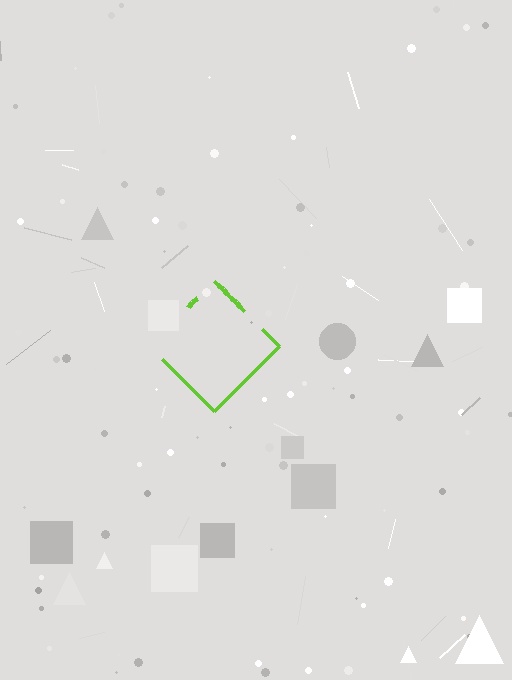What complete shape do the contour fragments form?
The contour fragments form a diamond.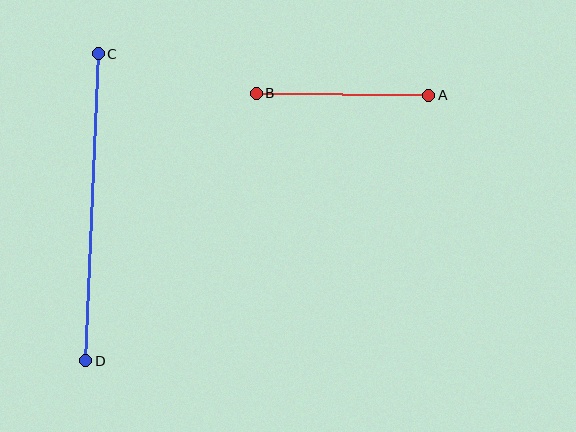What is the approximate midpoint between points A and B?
The midpoint is at approximately (342, 94) pixels.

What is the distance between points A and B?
The distance is approximately 173 pixels.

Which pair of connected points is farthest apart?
Points C and D are farthest apart.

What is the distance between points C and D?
The distance is approximately 307 pixels.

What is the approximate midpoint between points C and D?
The midpoint is at approximately (92, 207) pixels.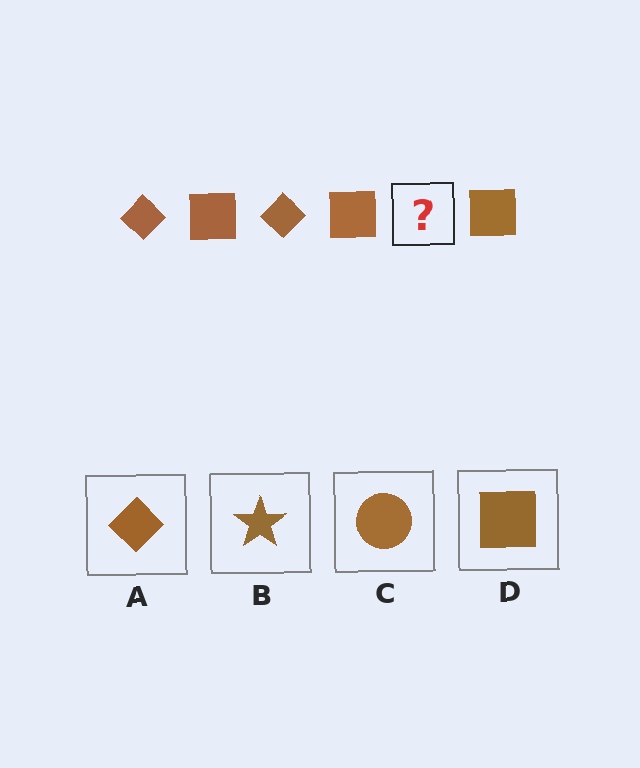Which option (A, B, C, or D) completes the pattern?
A.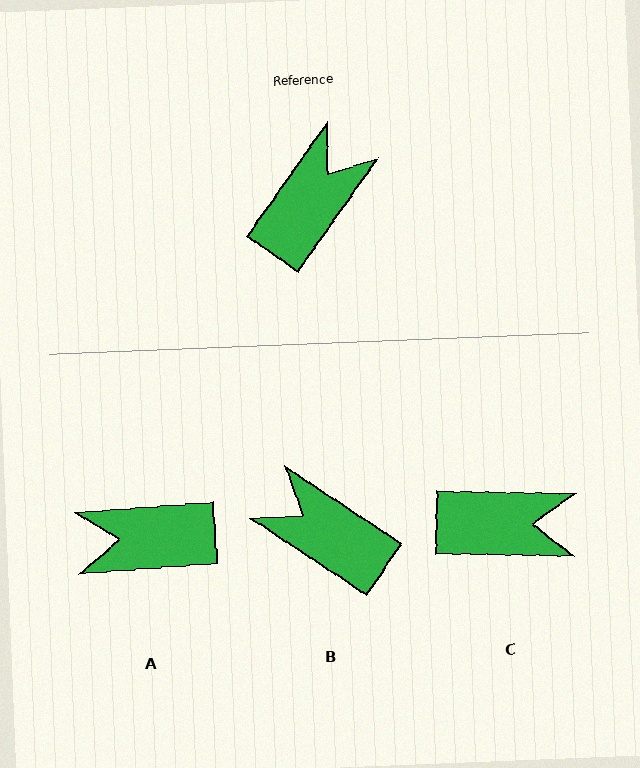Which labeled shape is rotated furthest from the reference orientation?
A, about 129 degrees away.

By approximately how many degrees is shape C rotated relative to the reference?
Approximately 56 degrees clockwise.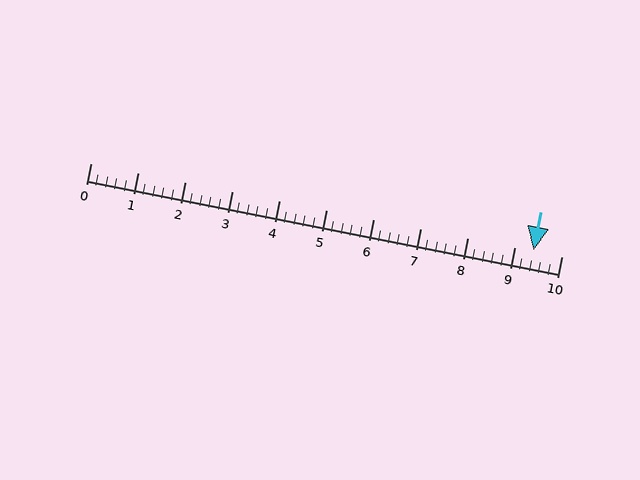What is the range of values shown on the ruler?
The ruler shows values from 0 to 10.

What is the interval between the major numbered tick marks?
The major tick marks are spaced 1 units apart.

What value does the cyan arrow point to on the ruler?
The cyan arrow points to approximately 9.4.